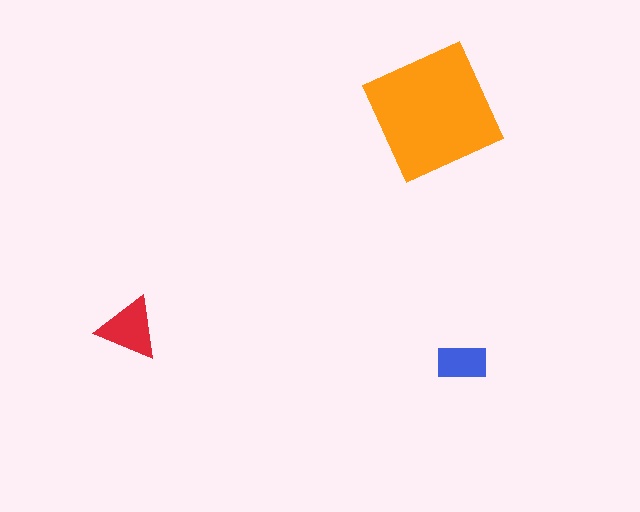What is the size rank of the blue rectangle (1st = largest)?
3rd.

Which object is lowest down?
The blue rectangle is bottommost.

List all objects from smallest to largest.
The blue rectangle, the red triangle, the orange square.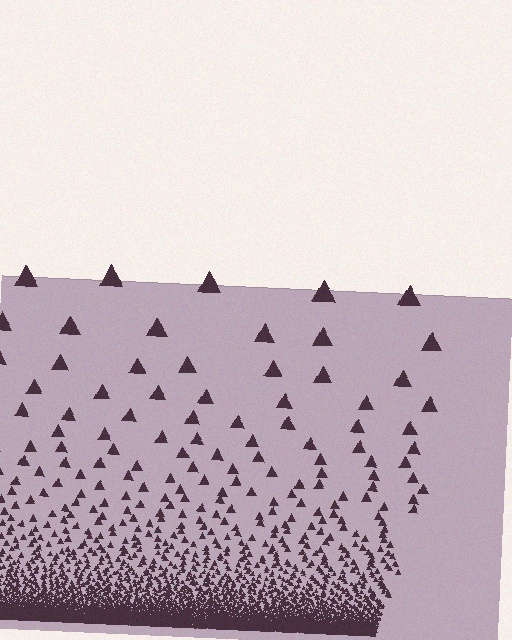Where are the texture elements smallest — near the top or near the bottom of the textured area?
Near the bottom.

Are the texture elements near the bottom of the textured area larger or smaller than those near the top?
Smaller. The gradient is inverted — elements near the bottom are smaller and denser.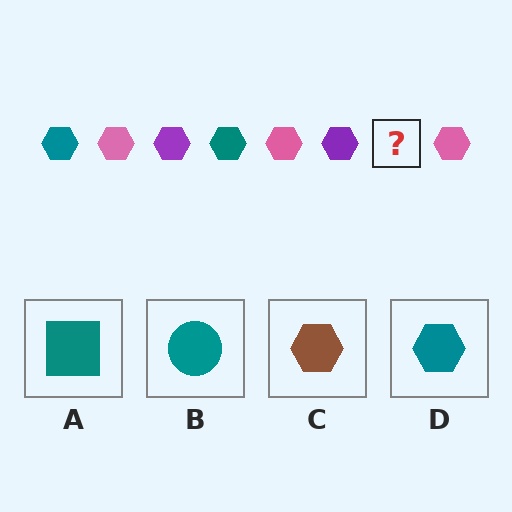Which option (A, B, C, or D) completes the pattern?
D.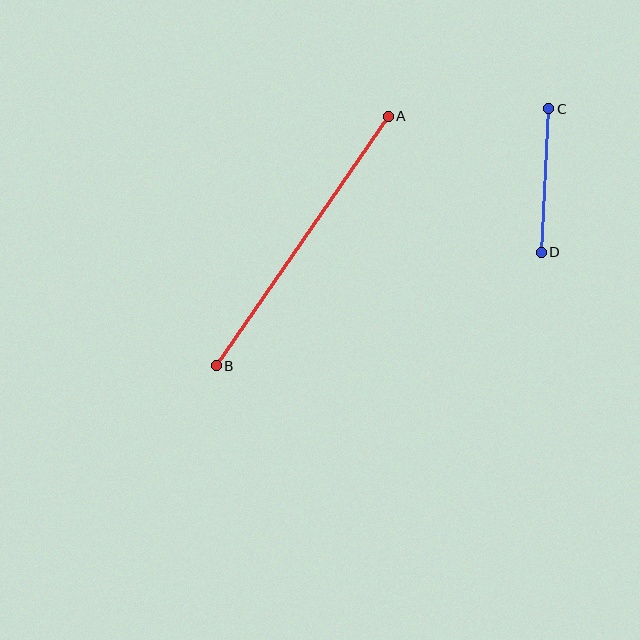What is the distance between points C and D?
The distance is approximately 144 pixels.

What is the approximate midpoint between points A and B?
The midpoint is at approximately (302, 241) pixels.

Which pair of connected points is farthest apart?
Points A and B are farthest apart.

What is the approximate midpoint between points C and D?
The midpoint is at approximately (545, 180) pixels.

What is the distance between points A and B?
The distance is approximately 303 pixels.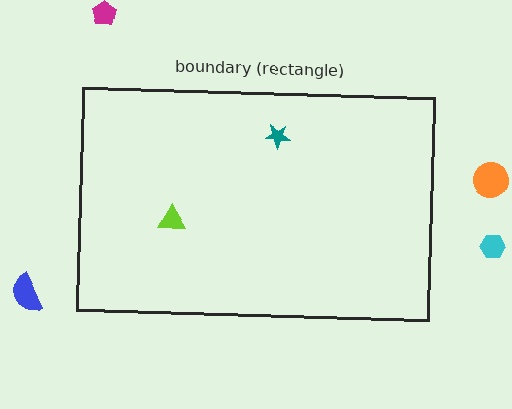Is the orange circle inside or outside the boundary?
Outside.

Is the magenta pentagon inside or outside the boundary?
Outside.